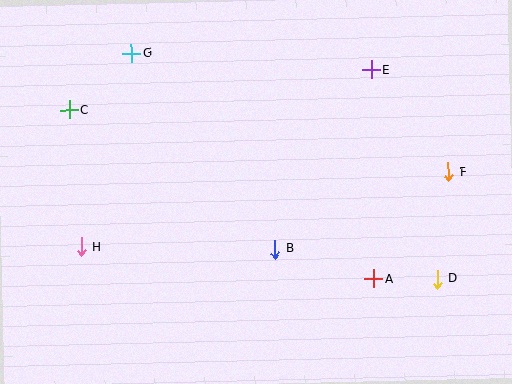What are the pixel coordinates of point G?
Point G is at (132, 53).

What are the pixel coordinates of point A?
Point A is at (374, 279).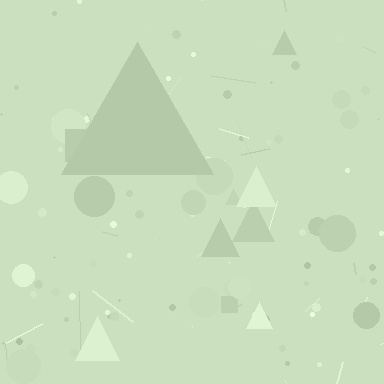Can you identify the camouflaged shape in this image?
The camouflaged shape is a triangle.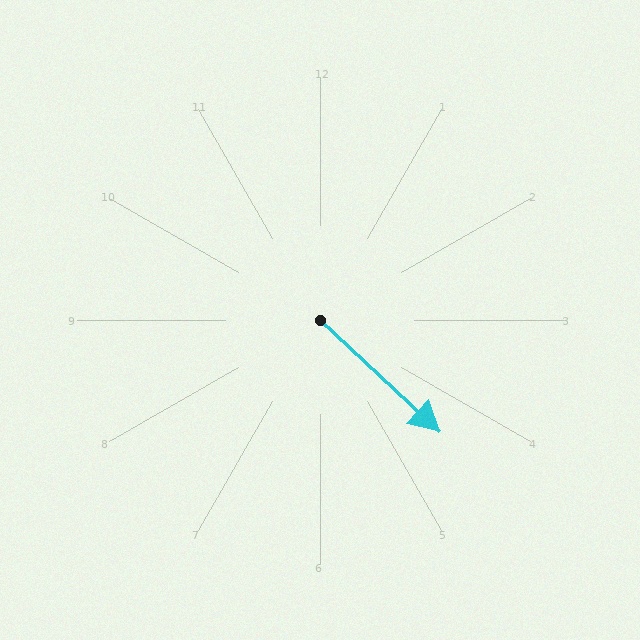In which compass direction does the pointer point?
Southeast.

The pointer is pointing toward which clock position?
Roughly 4 o'clock.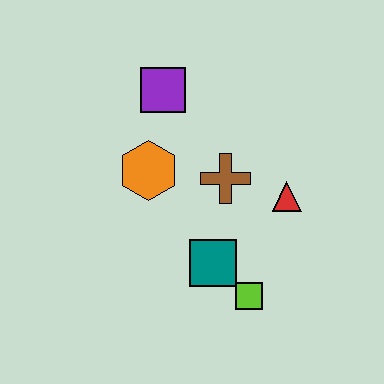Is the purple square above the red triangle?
Yes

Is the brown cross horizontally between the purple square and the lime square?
Yes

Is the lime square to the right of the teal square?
Yes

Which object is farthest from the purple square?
The lime square is farthest from the purple square.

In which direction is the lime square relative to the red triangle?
The lime square is below the red triangle.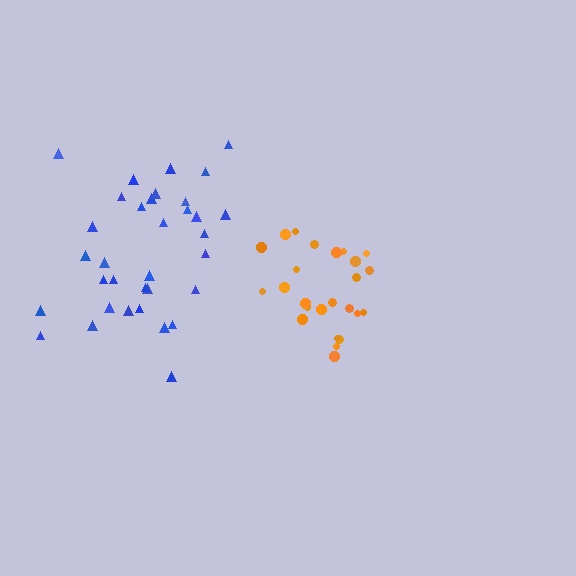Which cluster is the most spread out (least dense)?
Blue.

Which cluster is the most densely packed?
Orange.